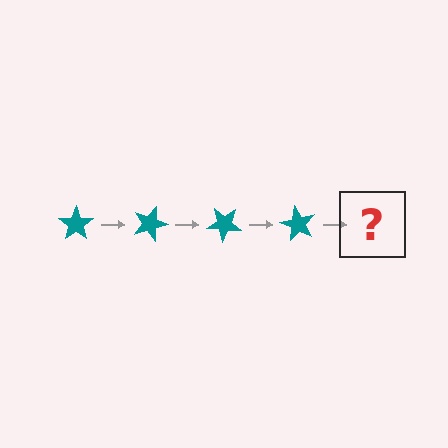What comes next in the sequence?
The next element should be a teal star rotated 80 degrees.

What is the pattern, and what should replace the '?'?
The pattern is that the star rotates 20 degrees each step. The '?' should be a teal star rotated 80 degrees.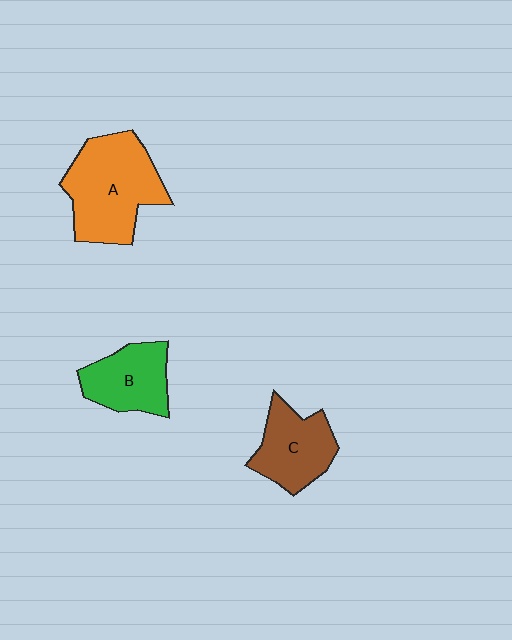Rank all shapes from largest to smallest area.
From largest to smallest: A (orange), C (brown), B (green).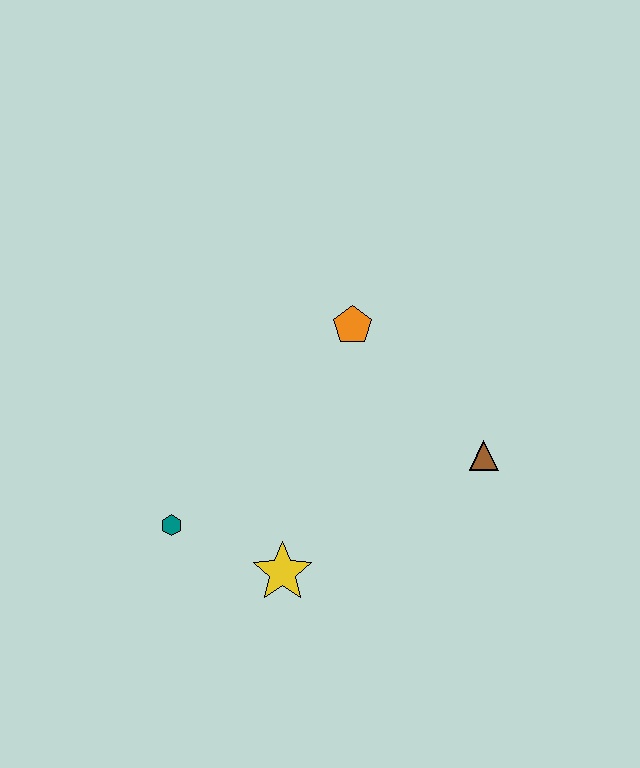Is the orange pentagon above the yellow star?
Yes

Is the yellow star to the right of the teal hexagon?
Yes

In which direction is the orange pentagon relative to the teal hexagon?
The orange pentagon is above the teal hexagon.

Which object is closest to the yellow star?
The teal hexagon is closest to the yellow star.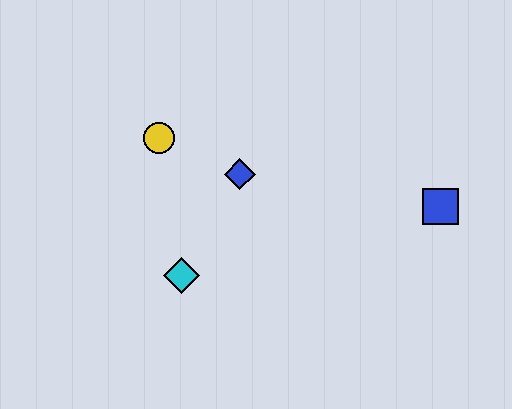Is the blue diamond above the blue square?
Yes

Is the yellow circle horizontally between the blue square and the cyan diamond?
No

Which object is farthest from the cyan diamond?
The blue square is farthest from the cyan diamond.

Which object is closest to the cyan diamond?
The blue diamond is closest to the cyan diamond.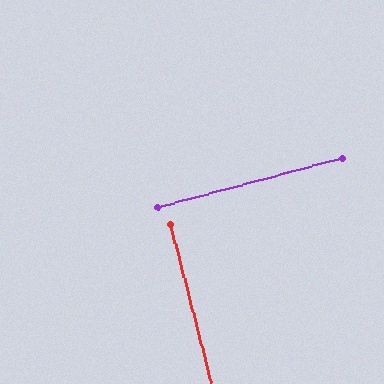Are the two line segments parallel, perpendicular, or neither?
Perpendicular — they meet at approximately 90°.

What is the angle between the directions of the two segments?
Approximately 90 degrees.